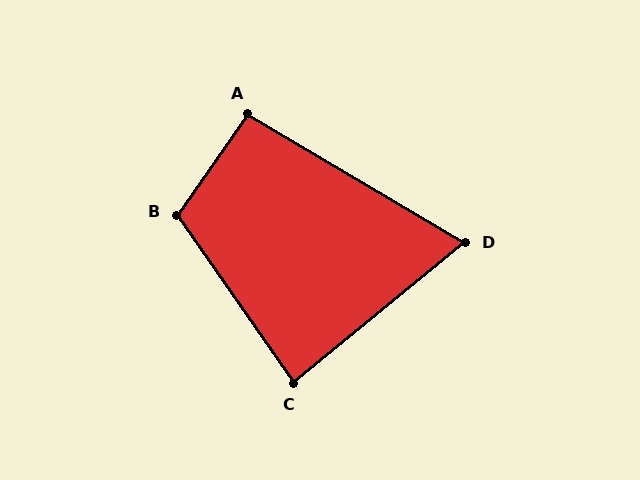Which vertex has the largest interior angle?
B, at approximately 110 degrees.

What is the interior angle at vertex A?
Approximately 94 degrees (approximately right).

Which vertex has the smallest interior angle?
D, at approximately 70 degrees.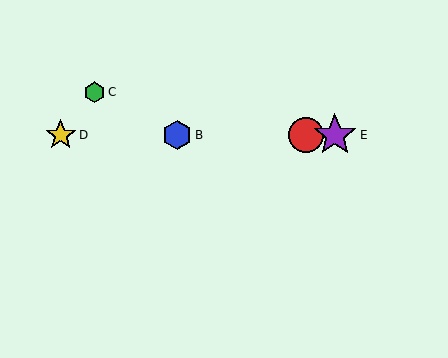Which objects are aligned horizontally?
Objects A, B, D, E are aligned horizontally.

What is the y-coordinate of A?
Object A is at y≈135.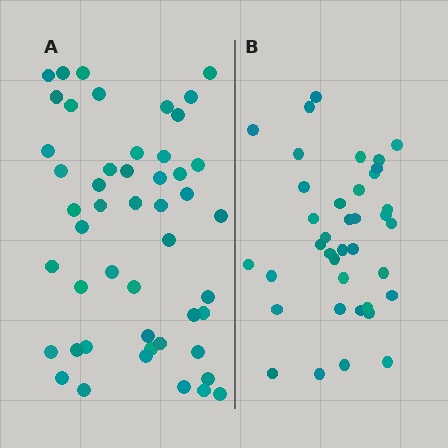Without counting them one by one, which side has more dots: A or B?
Region A (the left region) has more dots.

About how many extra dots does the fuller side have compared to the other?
Region A has roughly 12 or so more dots than region B.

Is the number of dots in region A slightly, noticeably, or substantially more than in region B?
Region A has noticeably more, but not dramatically so. The ratio is roughly 1.3 to 1.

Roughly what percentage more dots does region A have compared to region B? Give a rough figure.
About 30% more.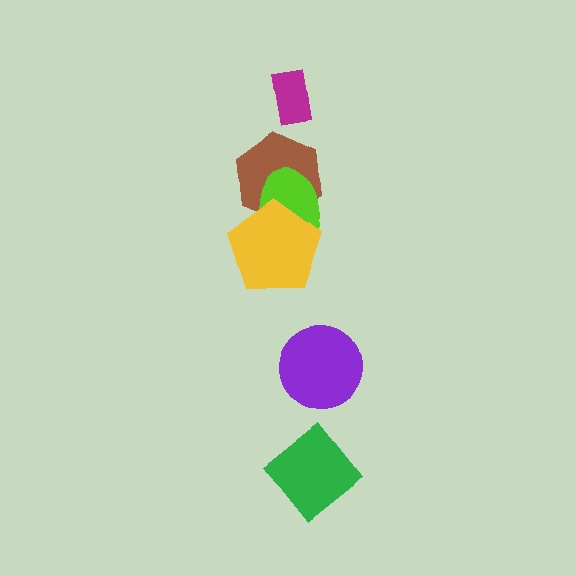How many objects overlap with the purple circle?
0 objects overlap with the purple circle.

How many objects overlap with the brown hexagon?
2 objects overlap with the brown hexagon.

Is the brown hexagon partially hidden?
Yes, it is partially covered by another shape.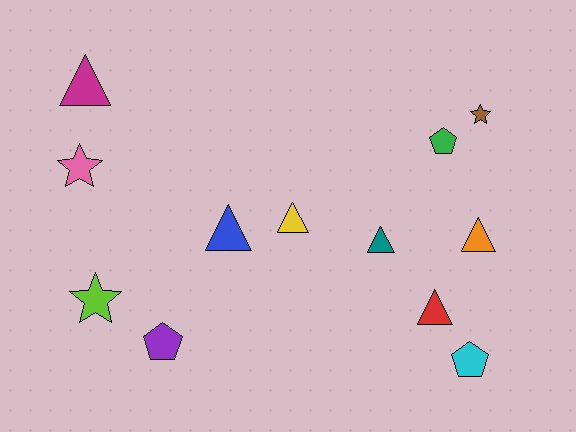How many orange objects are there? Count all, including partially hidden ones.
There is 1 orange object.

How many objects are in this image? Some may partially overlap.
There are 12 objects.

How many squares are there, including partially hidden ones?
There are no squares.